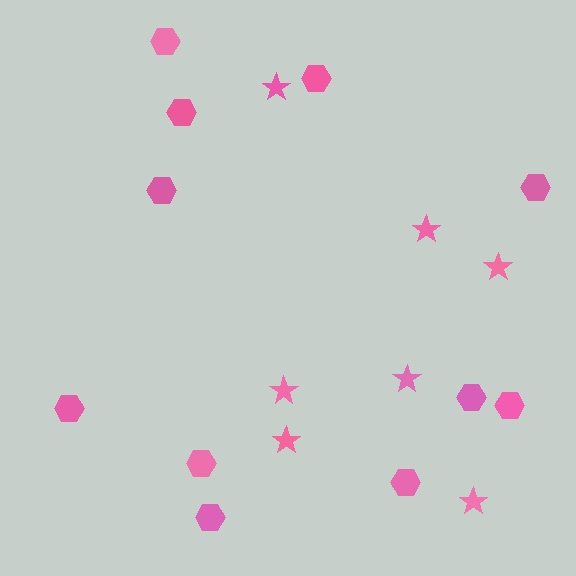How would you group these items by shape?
There are 2 groups: one group of hexagons (11) and one group of stars (7).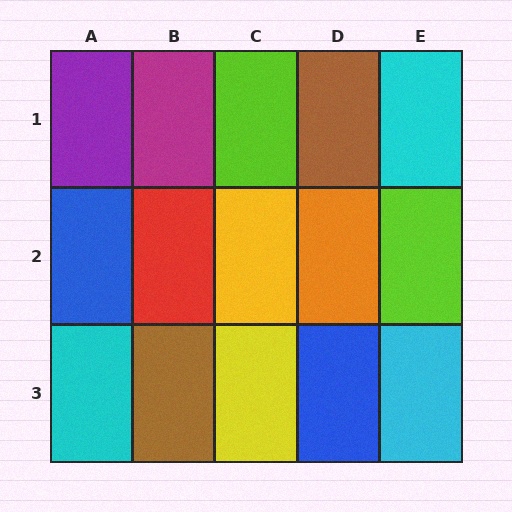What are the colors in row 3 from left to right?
Cyan, brown, yellow, blue, cyan.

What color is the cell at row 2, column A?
Blue.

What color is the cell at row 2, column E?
Lime.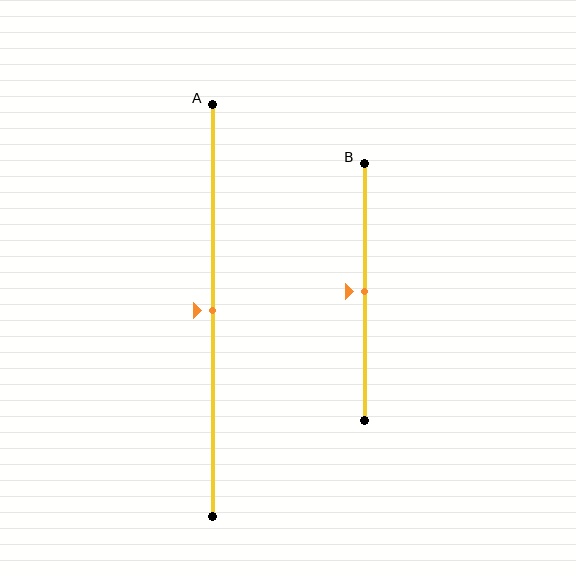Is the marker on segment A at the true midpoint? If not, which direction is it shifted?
Yes, the marker on segment A is at the true midpoint.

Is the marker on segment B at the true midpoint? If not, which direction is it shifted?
Yes, the marker on segment B is at the true midpoint.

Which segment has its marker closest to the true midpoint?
Segment A has its marker closest to the true midpoint.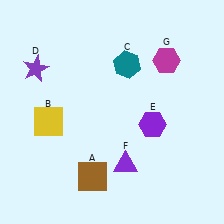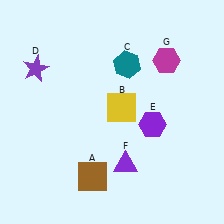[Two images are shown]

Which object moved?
The yellow square (B) moved right.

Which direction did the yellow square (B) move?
The yellow square (B) moved right.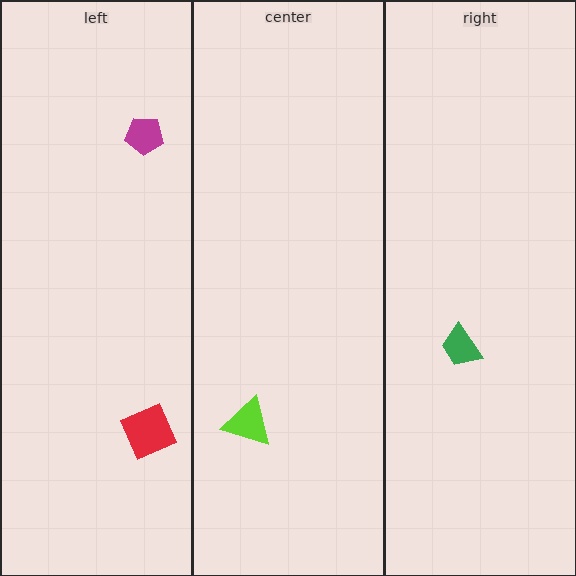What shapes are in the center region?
The lime triangle.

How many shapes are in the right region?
1.